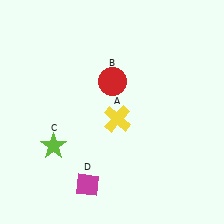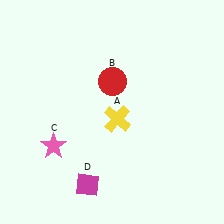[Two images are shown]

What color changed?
The star (C) changed from lime in Image 1 to pink in Image 2.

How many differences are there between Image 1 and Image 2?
There is 1 difference between the two images.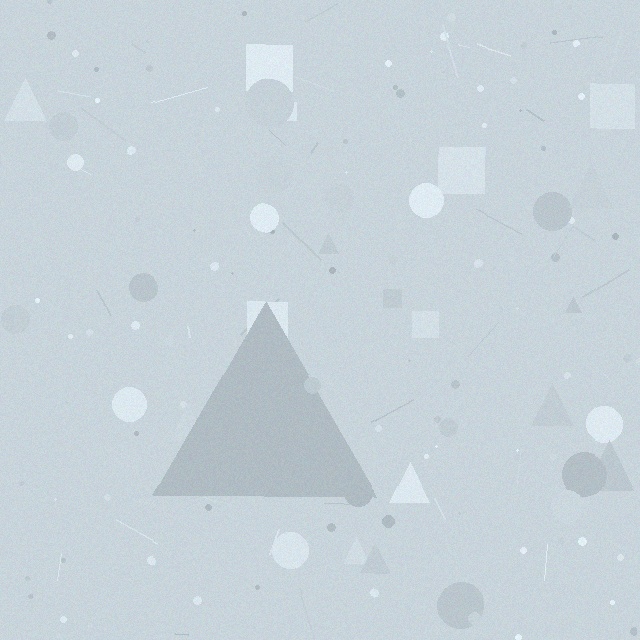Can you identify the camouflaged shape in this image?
The camouflaged shape is a triangle.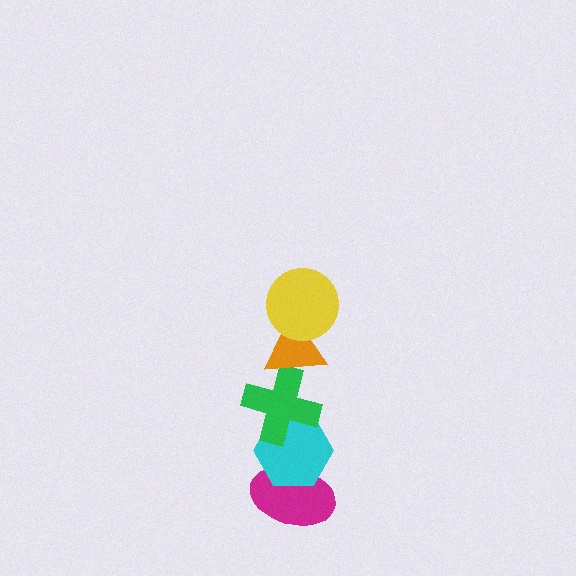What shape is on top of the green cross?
The orange triangle is on top of the green cross.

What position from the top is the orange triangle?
The orange triangle is 2nd from the top.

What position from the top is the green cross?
The green cross is 3rd from the top.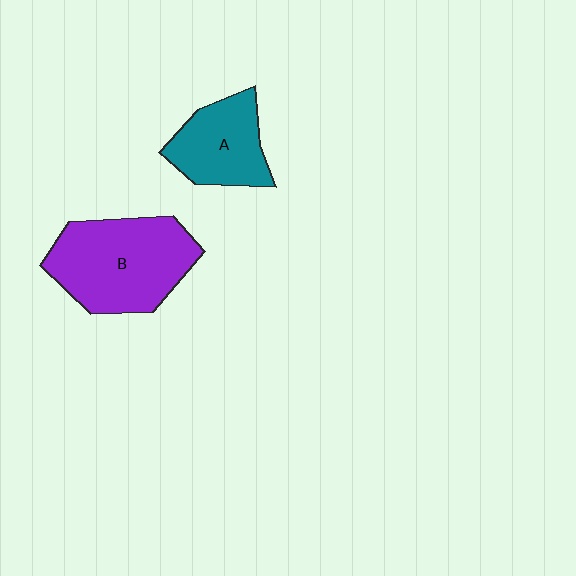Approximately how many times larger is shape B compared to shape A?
Approximately 1.6 times.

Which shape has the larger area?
Shape B (purple).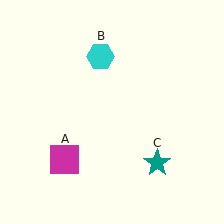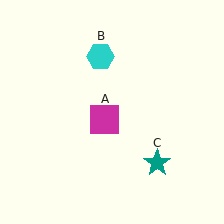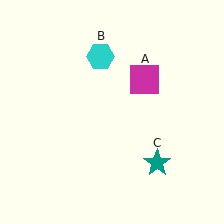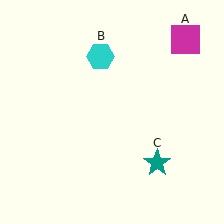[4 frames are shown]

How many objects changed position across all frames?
1 object changed position: magenta square (object A).